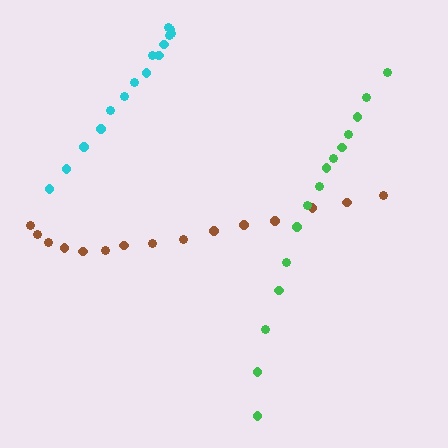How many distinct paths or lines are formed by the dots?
There are 3 distinct paths.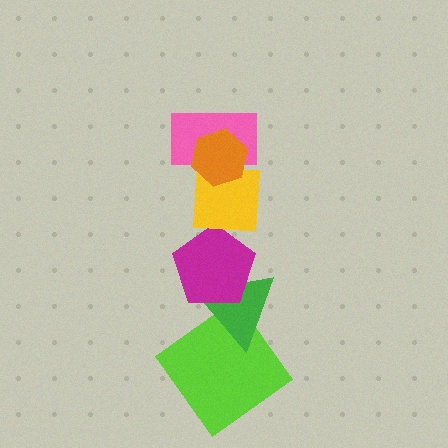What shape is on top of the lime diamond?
The green triangle is on top of the lime diamond.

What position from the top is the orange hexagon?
The orange hexagon is 1st from the top.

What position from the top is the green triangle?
The green triangle is 5th from the top.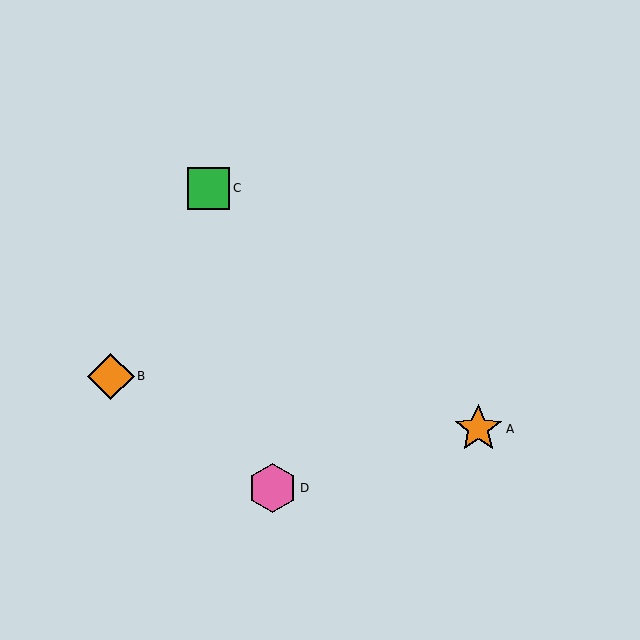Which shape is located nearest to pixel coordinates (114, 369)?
The orange diamond (labeled B) at (111, 376) is nearest to that location.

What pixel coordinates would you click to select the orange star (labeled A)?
Click at (478, 429) to select the orange star A.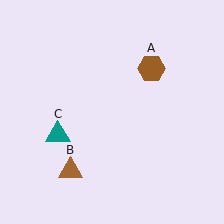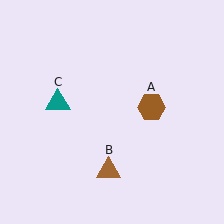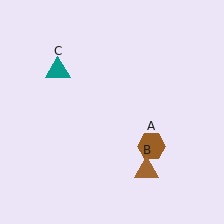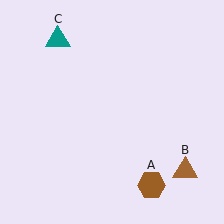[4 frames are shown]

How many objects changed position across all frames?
3 objects changed position: brown hexagon (object A), brown triangle (object B), teal triangle (object C).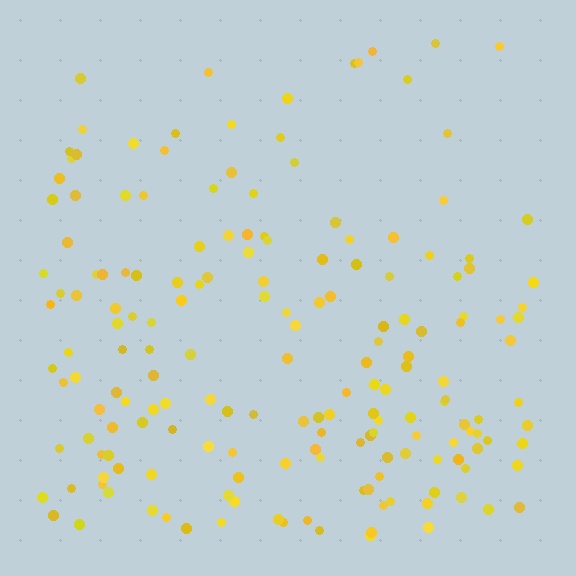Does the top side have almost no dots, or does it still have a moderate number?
Still a moderate number, just noticeably fewer than the bottom.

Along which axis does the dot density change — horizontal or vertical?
Vertical.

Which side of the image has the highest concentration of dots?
The bottom.